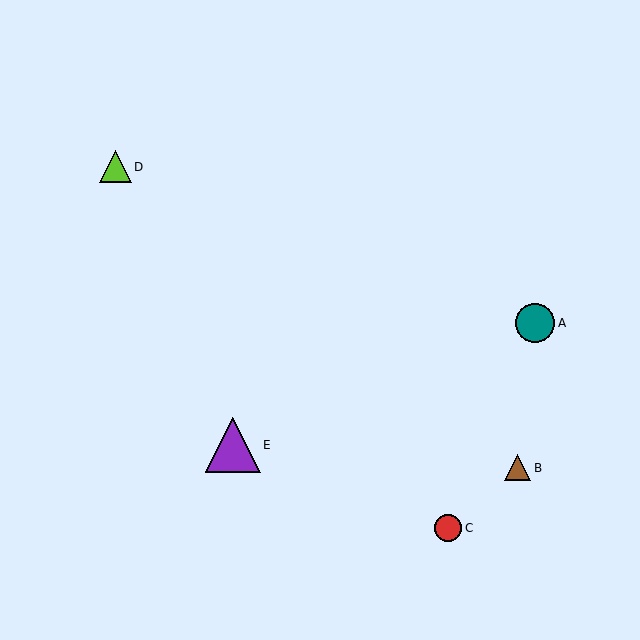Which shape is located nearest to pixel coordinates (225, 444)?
The purple triangle (labeled E) at (233, 445) is nearest to that location.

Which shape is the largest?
The purple triangle (labeled E) is the largest.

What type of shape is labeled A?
Shape A is a teal circle.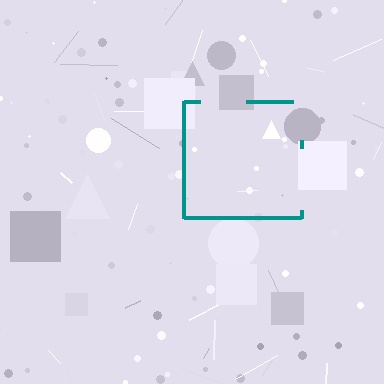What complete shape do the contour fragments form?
The contour fragments form a square.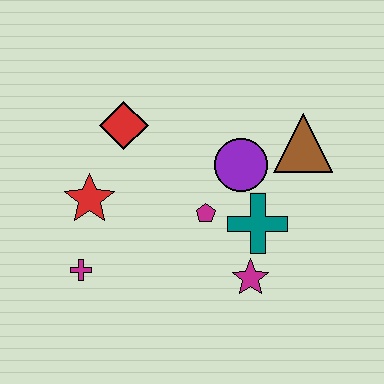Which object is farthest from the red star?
The brown triangle is farthest from the red star.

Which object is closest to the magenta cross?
The red star is closest to the magenta cross.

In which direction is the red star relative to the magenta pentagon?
The red star is to the left of the magenta pentagon.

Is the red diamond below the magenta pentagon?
No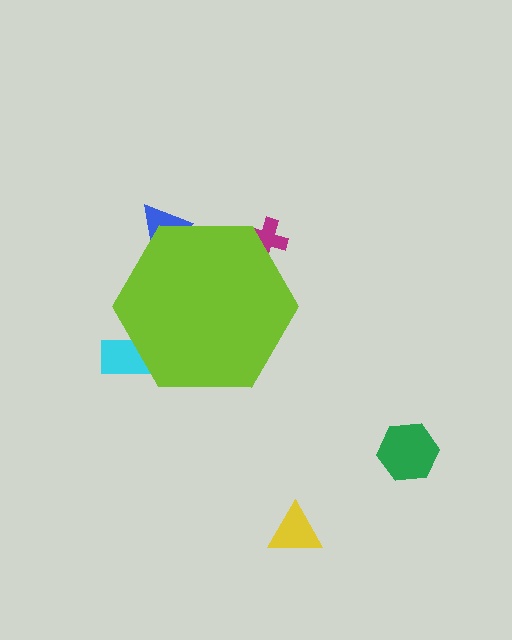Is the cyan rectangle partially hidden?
Yes, the cyan rectangle is partially hidden behind the lime hexagon.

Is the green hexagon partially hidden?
No, the green hexagon is fully visible.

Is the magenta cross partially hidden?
Yes, the magenta cross is partially hidden behind the lime hexagon.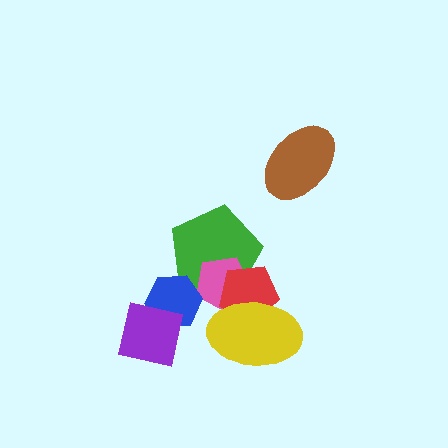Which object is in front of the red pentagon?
The yellow ellipse is in front of the red pentagon.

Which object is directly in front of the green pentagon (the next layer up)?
The pink pentagon is directly in front of the green pentagon.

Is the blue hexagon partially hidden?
Yes, it is partially covered by another shape.